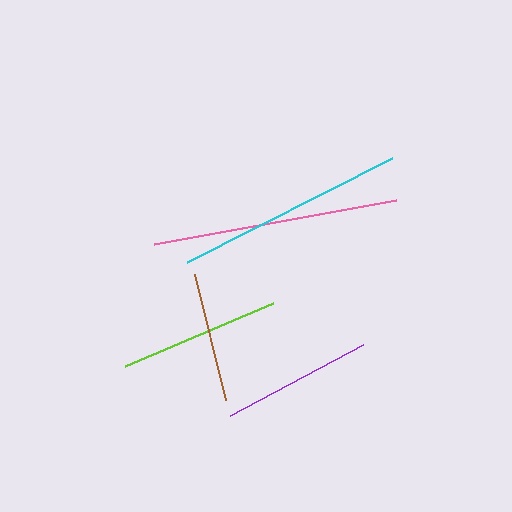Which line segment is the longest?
The pink line is the longest at approximately 246 pixels.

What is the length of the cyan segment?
The cyan segment is approximately 231 pixels long.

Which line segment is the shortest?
The brown line is the shortest at approximately 130 pixels.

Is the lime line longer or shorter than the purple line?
The lime line is longer than the purple line.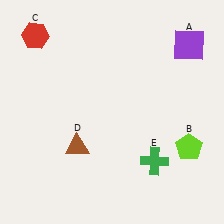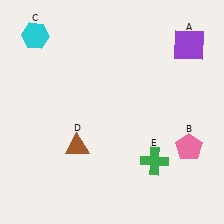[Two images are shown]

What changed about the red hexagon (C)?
In Image 1, C is red. In Image 2, it changed to cyan.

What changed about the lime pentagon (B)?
In Image 1, B is lime. In Image 2, it changed to pink.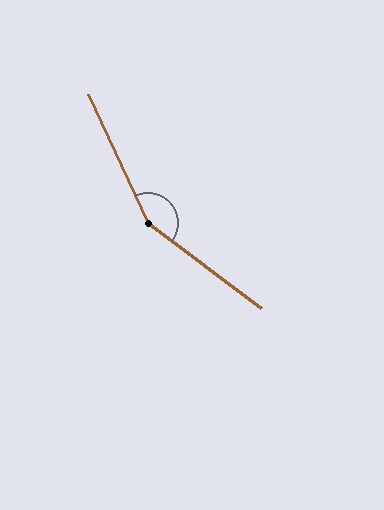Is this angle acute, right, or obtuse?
It is obtuse.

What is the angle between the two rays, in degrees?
Approximately 152 degrees.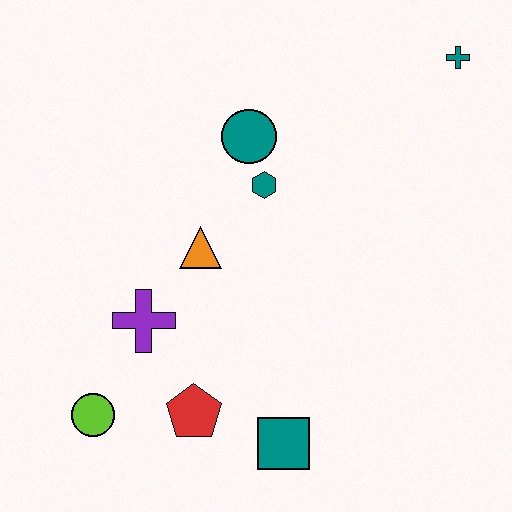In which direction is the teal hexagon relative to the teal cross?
The teal hexagon is to the left of the teal cross.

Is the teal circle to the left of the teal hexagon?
Yes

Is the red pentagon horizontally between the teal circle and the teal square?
No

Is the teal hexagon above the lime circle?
Yes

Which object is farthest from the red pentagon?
The teal cross is farthest from the red pentagon.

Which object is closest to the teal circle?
The teal hexagon is closest to the teal circle.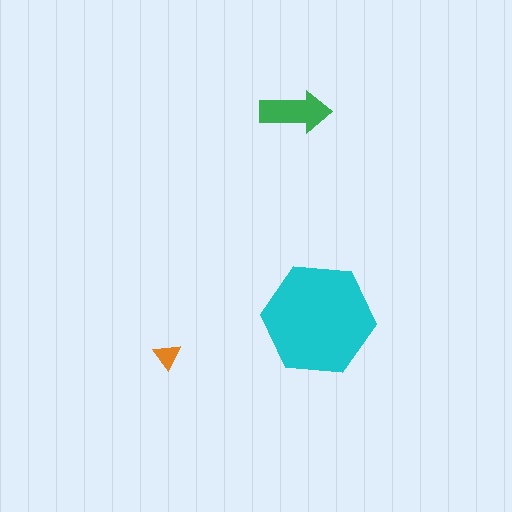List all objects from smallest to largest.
The orange triangle, the green arrow, the cyan hexagon.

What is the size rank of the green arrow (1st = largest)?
2nd.